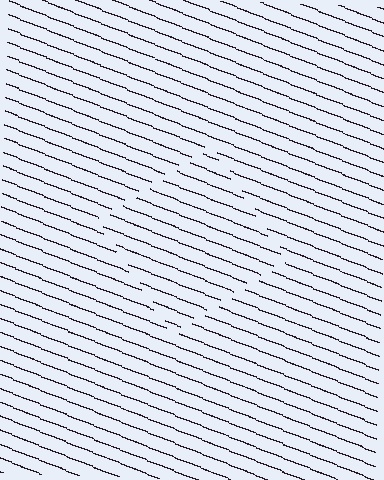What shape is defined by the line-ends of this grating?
An illusory square. The interior of the shape contains the same grating, shifted by half a period — the contour is defined by the phase discontinuity where line-ends from the inner and outer gratings abut.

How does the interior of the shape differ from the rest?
The interior of the shape contains the same grating, shifted by half a period — the contour is defined by the phase discontinuity where line-ends from the inner and outer gratings abut.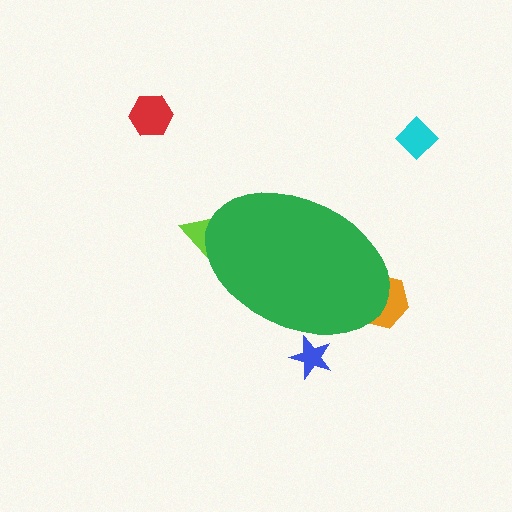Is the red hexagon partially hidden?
No, the red hexagon is fully visible.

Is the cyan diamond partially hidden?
No, the cyan diamond is fully visible.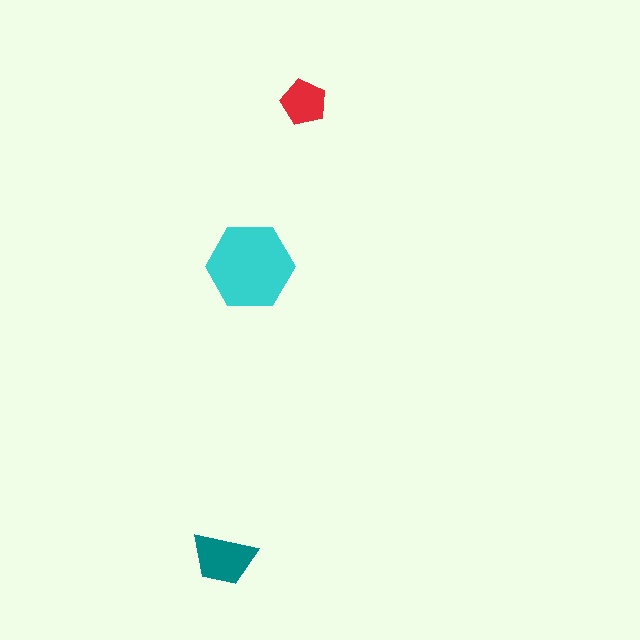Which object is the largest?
The cyan hexagon.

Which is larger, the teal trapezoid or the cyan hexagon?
The cyan hexagon.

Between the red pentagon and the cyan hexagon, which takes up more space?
The cyan hexagon.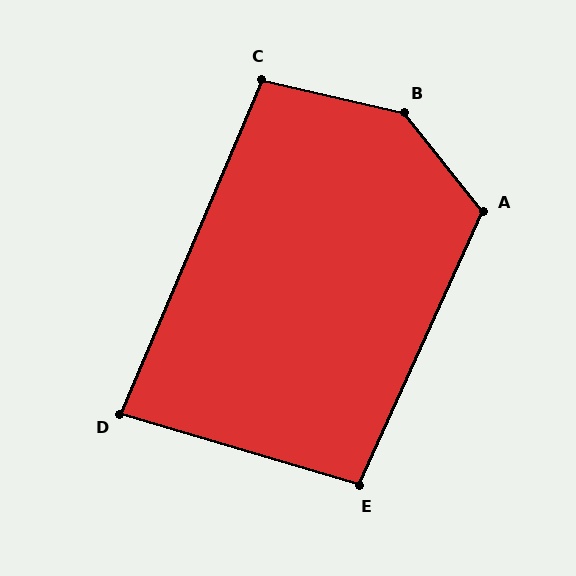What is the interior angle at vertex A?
Approximately 117 degrees (obtuse).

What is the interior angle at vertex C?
Approximately 100 degrees (obtuse).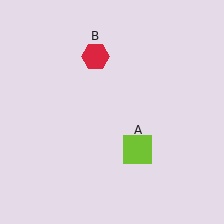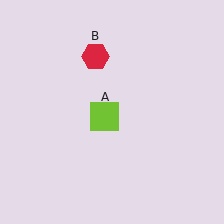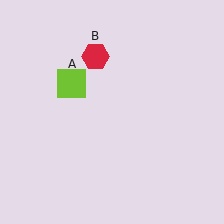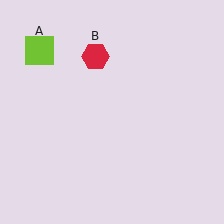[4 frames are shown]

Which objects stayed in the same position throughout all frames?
Red hexagon (object B) remained stationary.